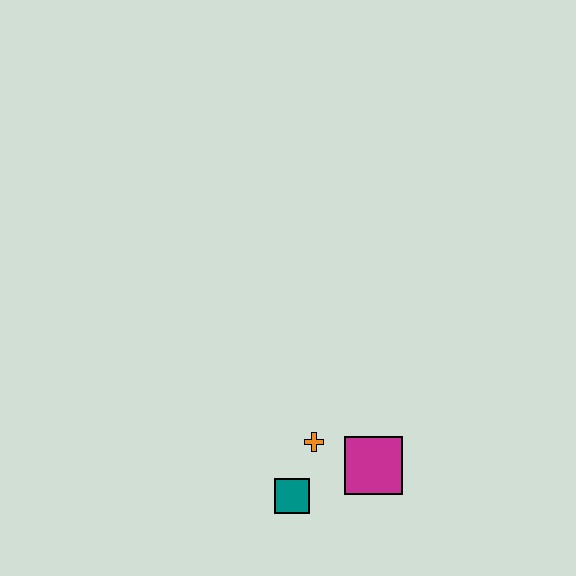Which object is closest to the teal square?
The orange cross is closest to the teal square.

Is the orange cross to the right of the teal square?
Yes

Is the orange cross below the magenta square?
No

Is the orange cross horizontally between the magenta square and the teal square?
Yes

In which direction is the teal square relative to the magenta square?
The teal square is to the left of the magenta square.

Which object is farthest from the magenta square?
The teal square is farthest from the magenta square.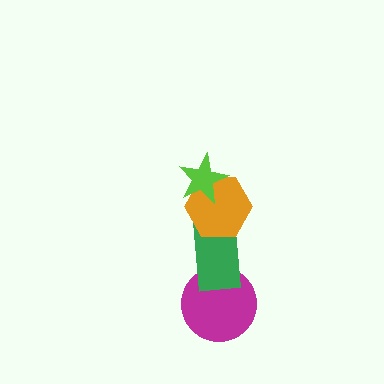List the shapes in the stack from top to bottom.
From top to bottom: the lime star, the orange hexagon, the green rectangle, the magenta circle.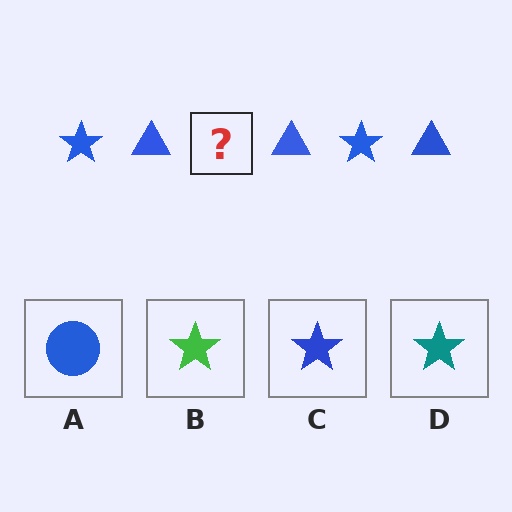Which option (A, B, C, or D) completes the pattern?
C.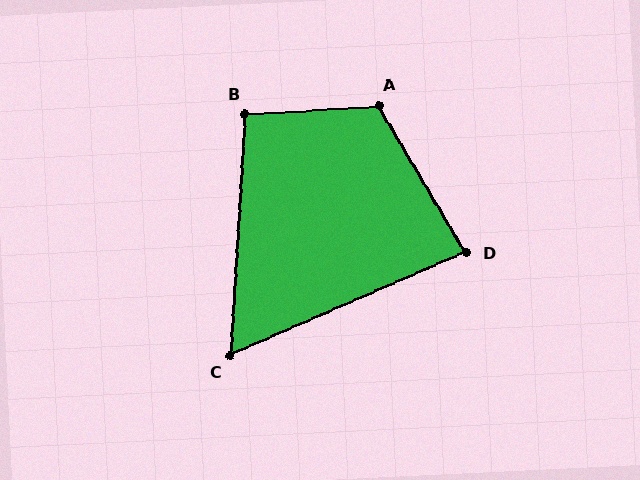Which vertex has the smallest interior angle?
C, at approximately 63 degrees.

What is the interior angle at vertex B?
Approximately 97 degrees (obtuse).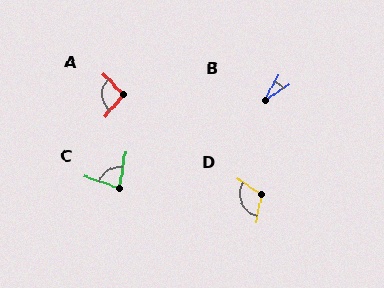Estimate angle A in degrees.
Approximately 97 degrees.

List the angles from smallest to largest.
B (30°), C (80°), A (97°), D (111°).